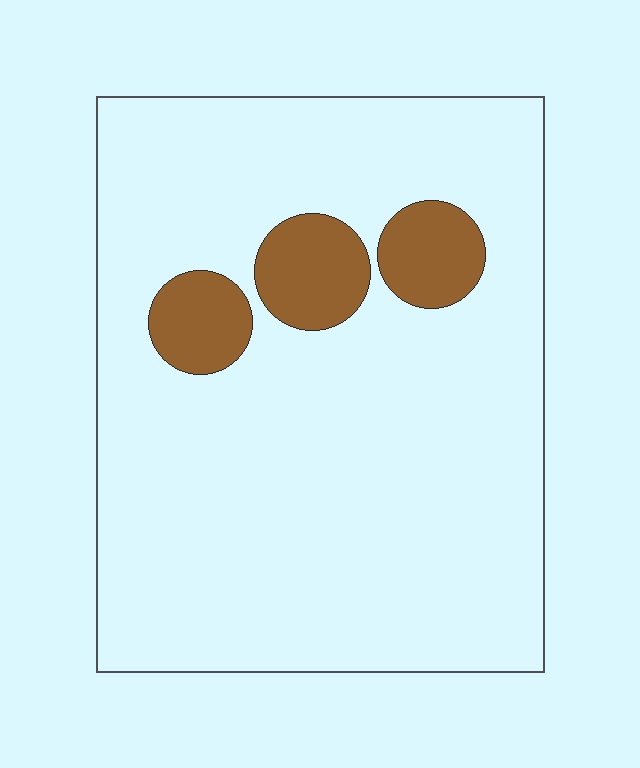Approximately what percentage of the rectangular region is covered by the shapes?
Approximately 10%.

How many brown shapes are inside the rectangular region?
3.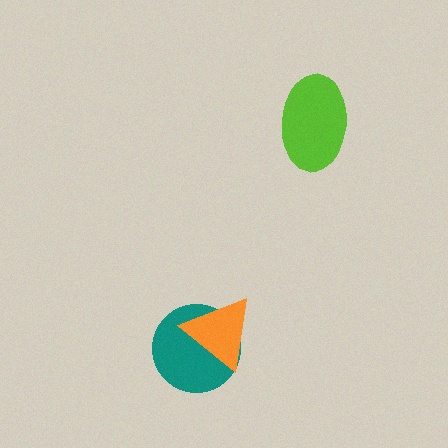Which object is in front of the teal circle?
The orange triangle is in front of the teal circle.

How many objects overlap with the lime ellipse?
0 objects overlap with the lime ellipse.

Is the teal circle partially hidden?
Yes, it is partially covered by another shape.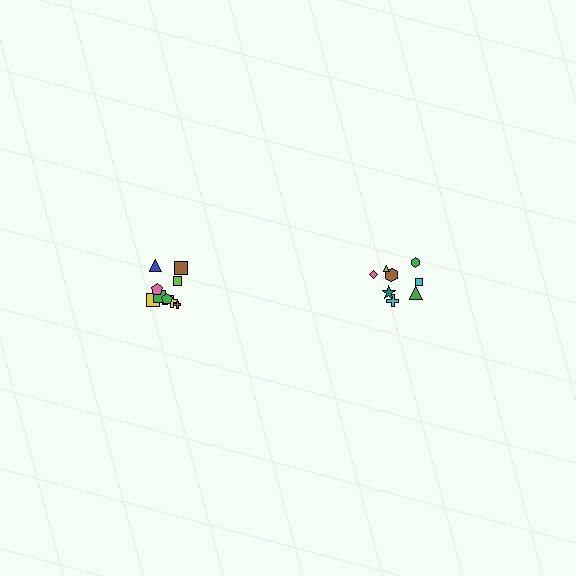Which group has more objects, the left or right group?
The left group.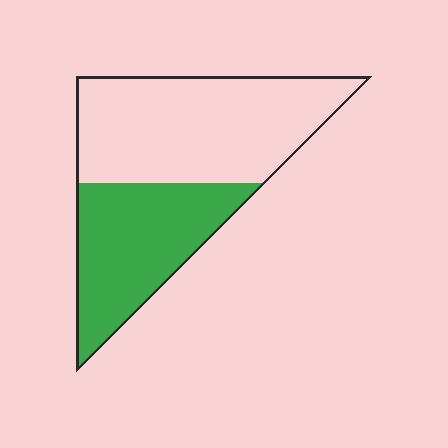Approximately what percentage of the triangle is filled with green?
Approximately 40%.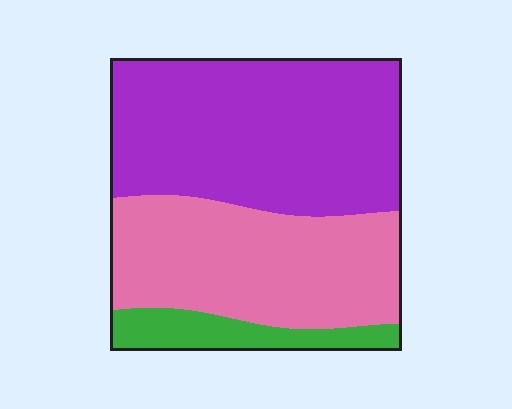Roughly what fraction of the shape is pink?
Pink takes up between a quarter and a half of the shape.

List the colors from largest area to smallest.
From largest to smallest: purple, pink, green.